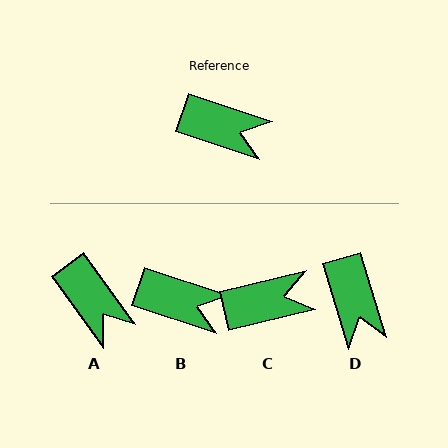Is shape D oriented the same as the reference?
No, it is off by about 55 degrees.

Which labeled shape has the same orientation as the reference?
B.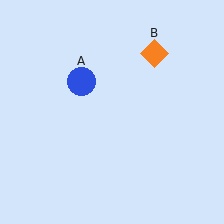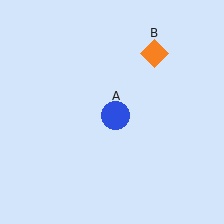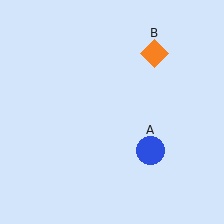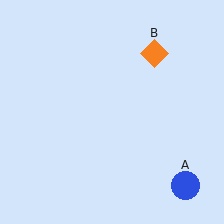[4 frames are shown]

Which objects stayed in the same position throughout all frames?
Orange diamond (object B) remained stationary.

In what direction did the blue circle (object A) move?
The blue circle (object A) moved down and to the right.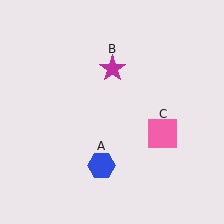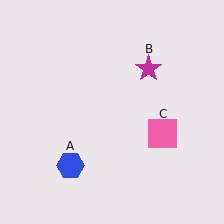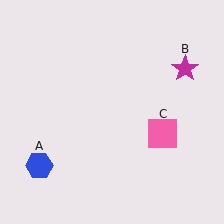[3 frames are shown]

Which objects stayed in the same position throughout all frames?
Pink square (object C) remained stationary.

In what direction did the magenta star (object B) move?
The magenta star (object B) moved right.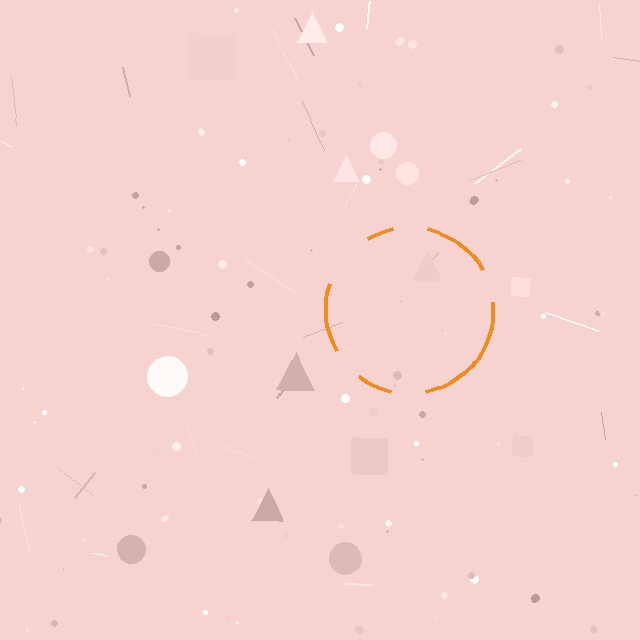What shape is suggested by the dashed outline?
The dashed outline suggests a circle.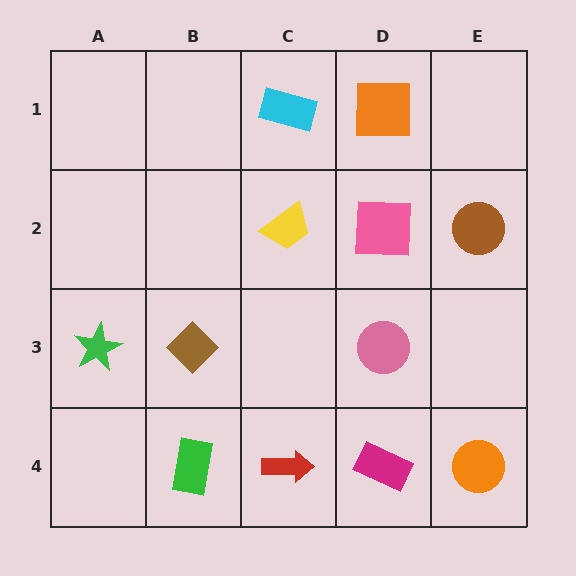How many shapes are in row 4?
4 shapes.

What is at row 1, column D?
An orange square.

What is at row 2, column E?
A brown circle.